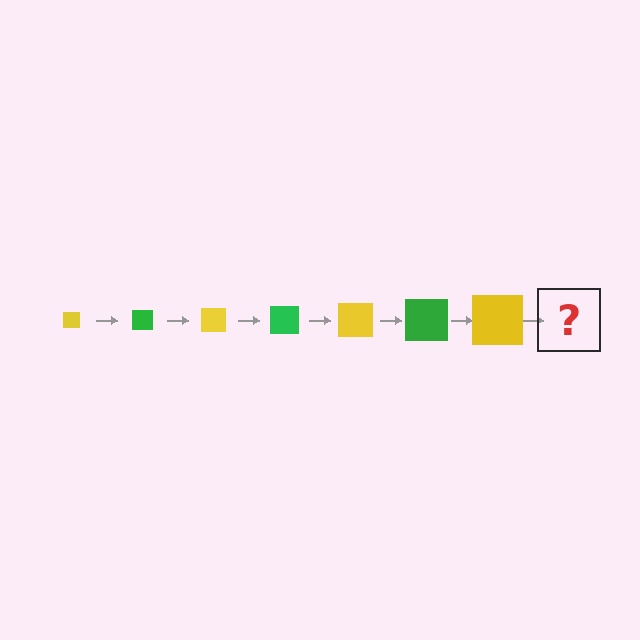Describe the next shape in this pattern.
It should be a green square, larger than the previous one.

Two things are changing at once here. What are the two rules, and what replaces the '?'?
The two rules are that the square grows larger each step and the color cycles through yellow and green. The '?' should be a green square, larger than the previous one.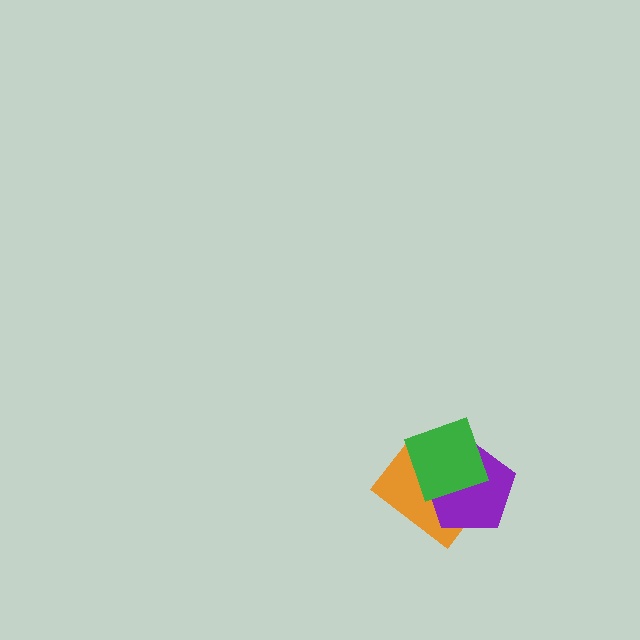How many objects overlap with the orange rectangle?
2 objects overlap with the orange rectangle.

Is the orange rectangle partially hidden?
Yes, it is partially covered by another shape.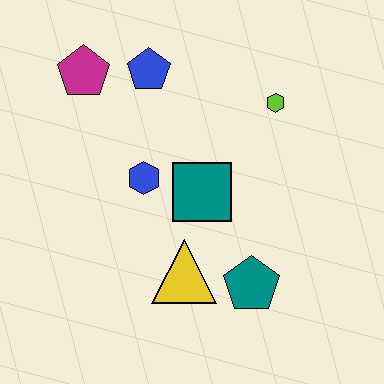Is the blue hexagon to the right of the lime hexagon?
No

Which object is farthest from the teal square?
The magenta pentagon is farthest from the teal square.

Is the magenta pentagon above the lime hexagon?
Yes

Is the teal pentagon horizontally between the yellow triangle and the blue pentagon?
No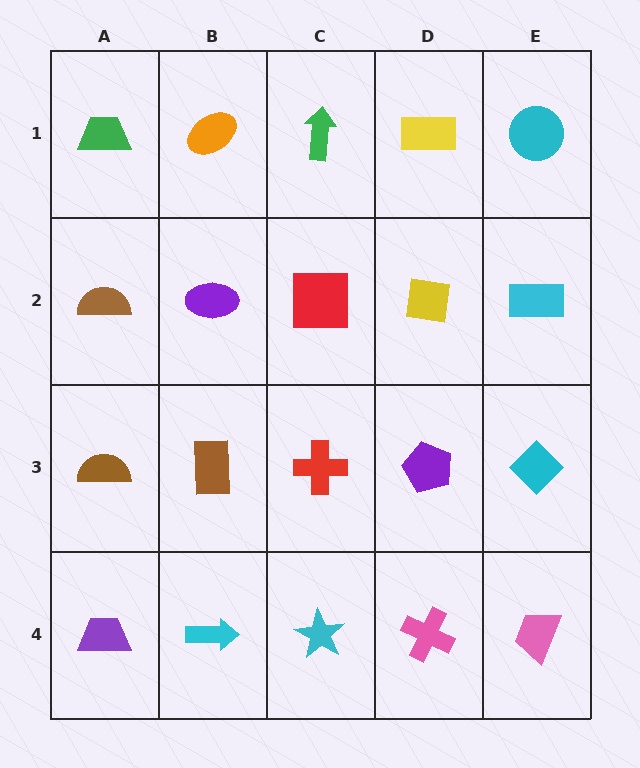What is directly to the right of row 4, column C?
A pink cross.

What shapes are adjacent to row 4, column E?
A cyan diamond (row 3, column E), a pink cross (row 4, column D).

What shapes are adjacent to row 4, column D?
A purple pentagon (row 3, column D), a cyan star (row 4, column C), a pink trapezoid (row 4, column E).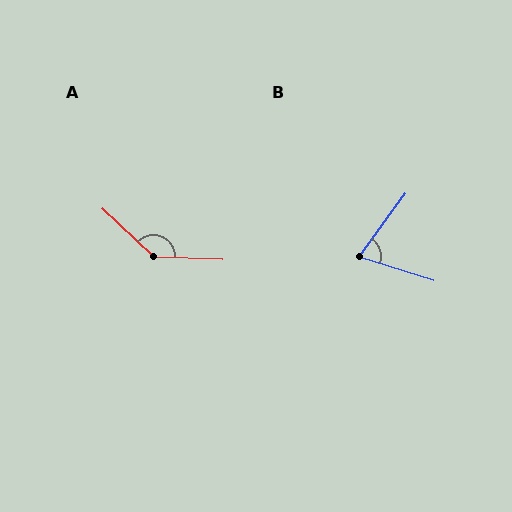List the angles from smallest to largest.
B (71°), A (139°).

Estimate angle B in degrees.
Approximately 71 degrees.